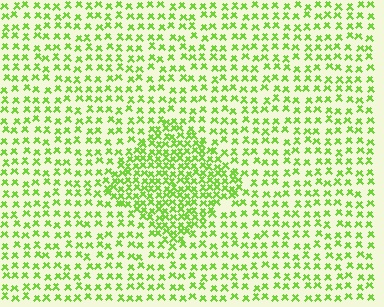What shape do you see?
I see a diamond.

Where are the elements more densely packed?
The elements are more densely packed inside the diamond boundary.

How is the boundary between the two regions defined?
The boundary is defined by a change in element density (approximately 2.0x ratio). All elements are the same color, size, and shape.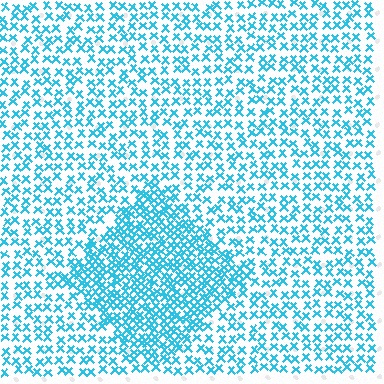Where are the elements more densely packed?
The elements are more densely packed inside the diamond boundary.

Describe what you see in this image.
The image contains small cyan elements arranged at two different densities. A diamond-shaped region is visible where the elements are more densely packed than the surrounding area.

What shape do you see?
I see a diamond.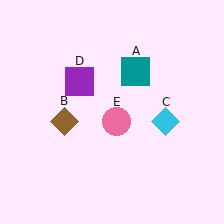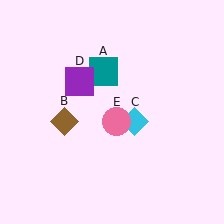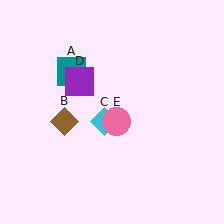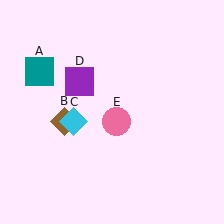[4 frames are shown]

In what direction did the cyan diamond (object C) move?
The cyan diamond (object C) moved left.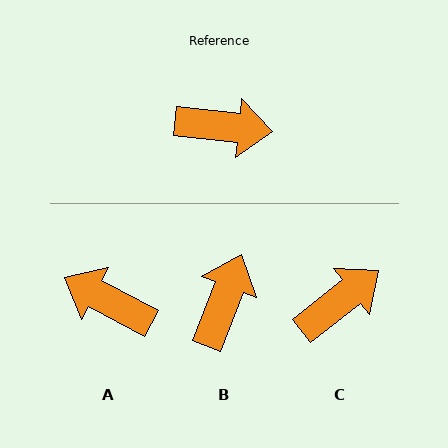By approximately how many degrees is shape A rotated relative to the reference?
Approximately 159 degrees counter-clockwise.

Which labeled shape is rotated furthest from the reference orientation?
A, about 159 degrees away.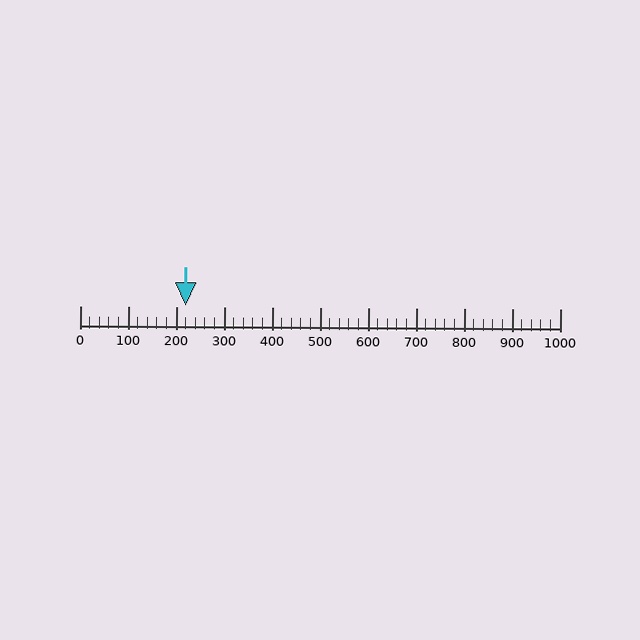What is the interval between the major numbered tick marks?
The major tick marks are spaced 100 units apart.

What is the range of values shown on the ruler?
The ruler shows values from 0 to 1000.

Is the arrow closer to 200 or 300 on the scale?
The arrow is closer to 200.